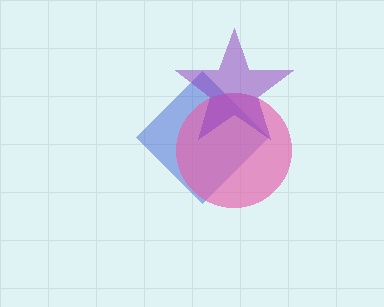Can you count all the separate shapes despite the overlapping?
Yes, there are 3 separate shapes.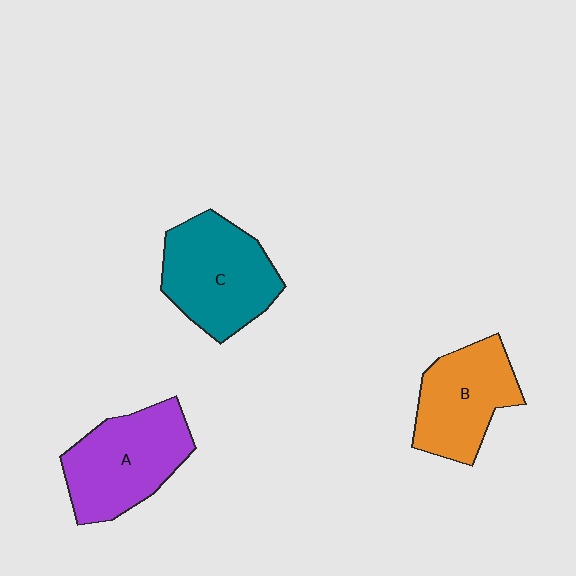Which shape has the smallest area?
Shape B (orange).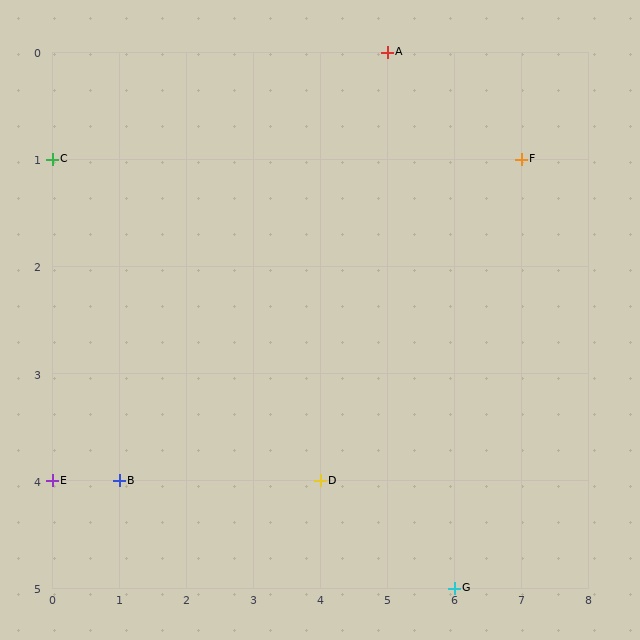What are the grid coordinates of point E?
Point E is at grid coordinates (0, 4).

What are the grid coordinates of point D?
Point D is at grid coordinates (4, 4).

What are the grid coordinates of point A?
Point A is at grid coordinates (5, 0).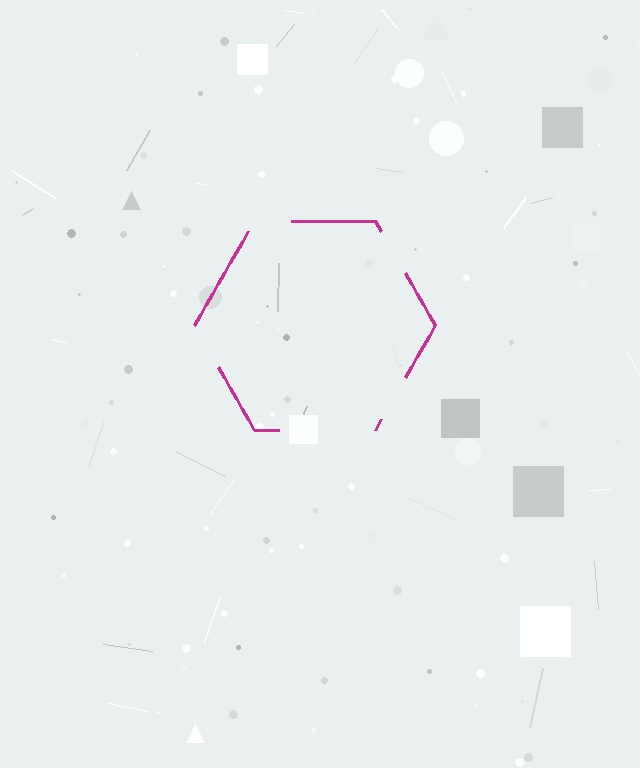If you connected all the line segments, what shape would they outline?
They would outline a hexagon.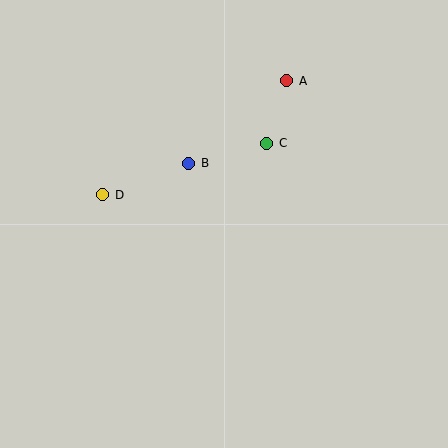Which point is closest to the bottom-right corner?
Point C is closest to the bottom-right corner.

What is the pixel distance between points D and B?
The distance between D and B is 91 pixels.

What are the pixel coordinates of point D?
Point D is at (103, 195).